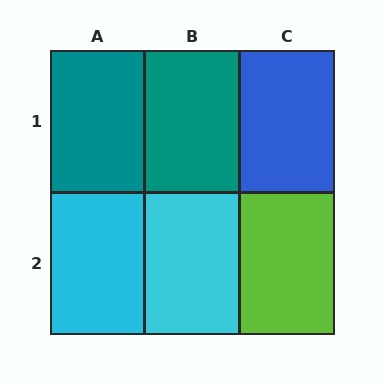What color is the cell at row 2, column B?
Cyan.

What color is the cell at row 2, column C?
Lime.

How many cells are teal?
2 cells are teal.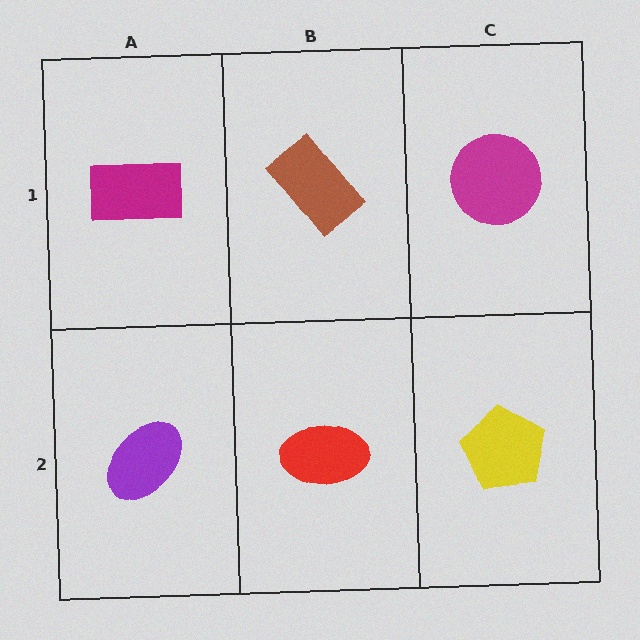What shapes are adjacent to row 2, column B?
A brown rectangle (row 1, column B), a purple ellipse (row 2, column A), a yellow pentagon (row 2, column C).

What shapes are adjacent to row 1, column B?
A red ellipse (row 2, column B), a magenta rectangle (row 1, column A), a magenta circle (row 1, column C).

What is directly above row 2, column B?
A brown rectangle.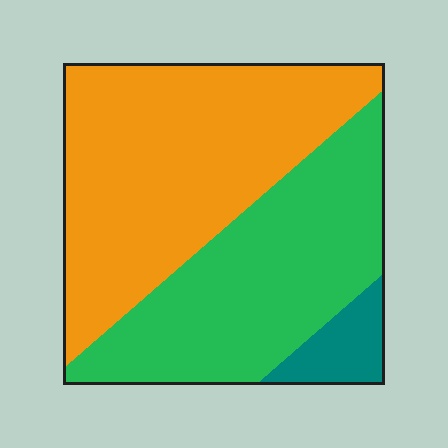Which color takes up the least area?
Teal, at roughly 5%.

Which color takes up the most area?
Orange, at roughly 50%.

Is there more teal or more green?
Green.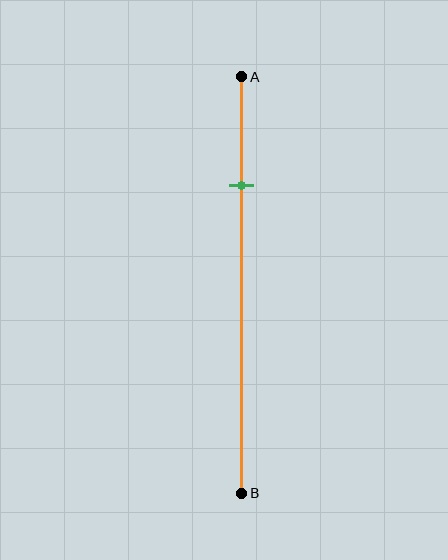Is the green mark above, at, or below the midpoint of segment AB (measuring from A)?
The green mark is above the midpoint of segment AB.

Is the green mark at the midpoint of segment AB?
No, the mark is at about 25% from A, not at the 50% midpoint.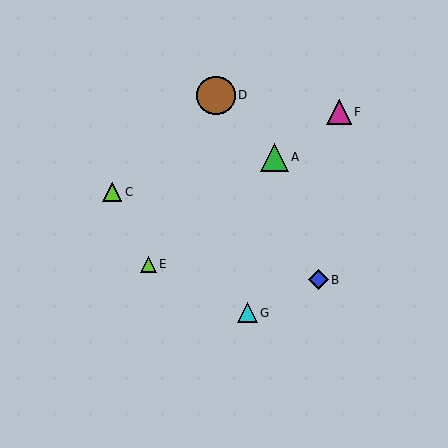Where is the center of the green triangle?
The center of the green triangle is at (274, 158).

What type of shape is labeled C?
Shape C is a lime triangle.